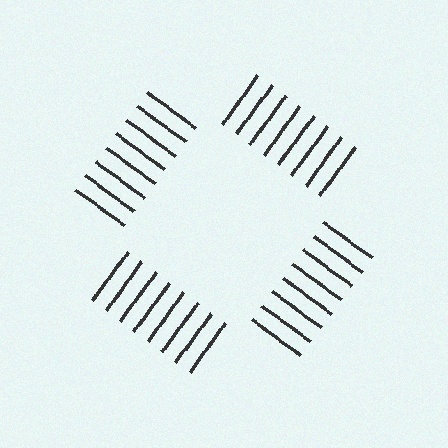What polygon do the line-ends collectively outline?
An illusory square — the line segments terminate on its edges but no continuous stroke is drawn.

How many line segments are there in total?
32 — 8 along each of the 4 edges.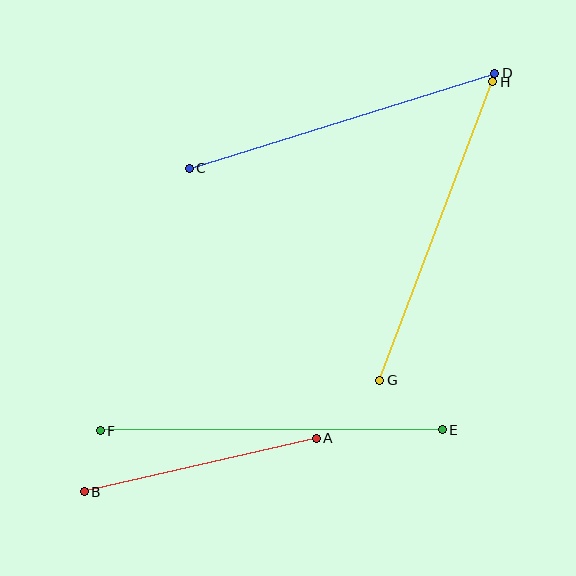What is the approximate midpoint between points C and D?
The midpoint is at approximately (342, 121) pixels.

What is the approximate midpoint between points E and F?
The midpoint is at approximately (271, 430) pixels.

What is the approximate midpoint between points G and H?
The midpoint is at approximately (436, 231) pixels.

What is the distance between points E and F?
The distance is approximately 342 pixels.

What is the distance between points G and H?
The distance is approximately 319 pixels.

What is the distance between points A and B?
The distance is approximately 238 pixels.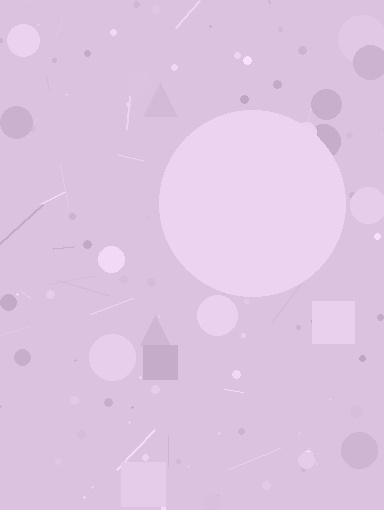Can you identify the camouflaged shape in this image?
The camouflaged shape is a circle.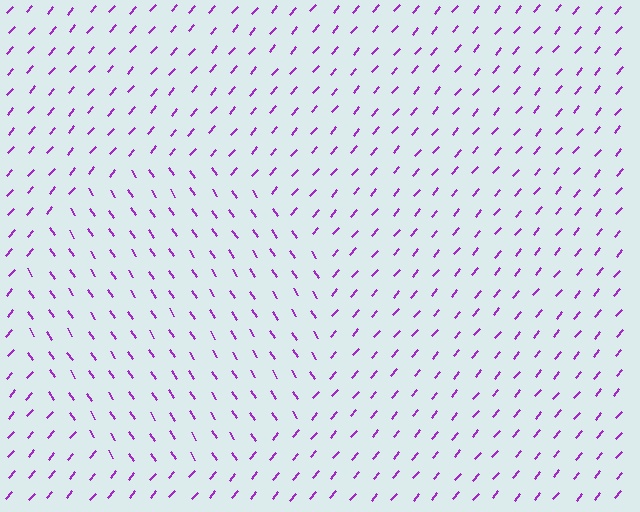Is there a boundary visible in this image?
Yes, there is a texture boundary formed by a change in line orientation.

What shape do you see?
I see a circle.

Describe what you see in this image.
The image is filled with small purple line segments. A circle region in the image has lines oriented differently from the surrounding lines, creating a visible texture boundary.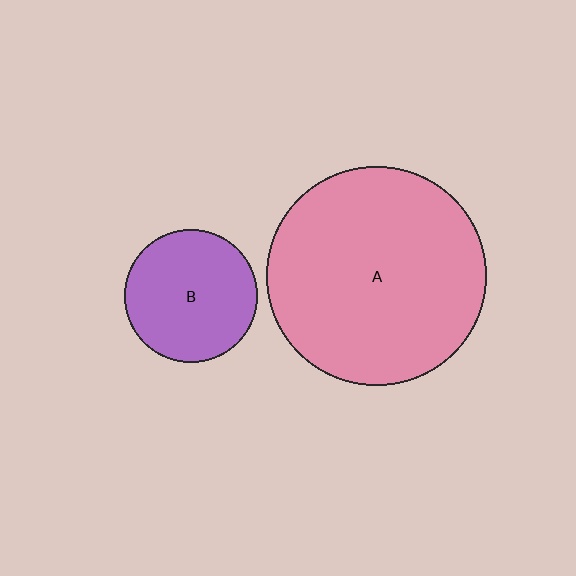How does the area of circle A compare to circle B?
Approximately 2.7 times.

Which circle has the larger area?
Circle A (pink).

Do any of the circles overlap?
No, none of the circles overlap.